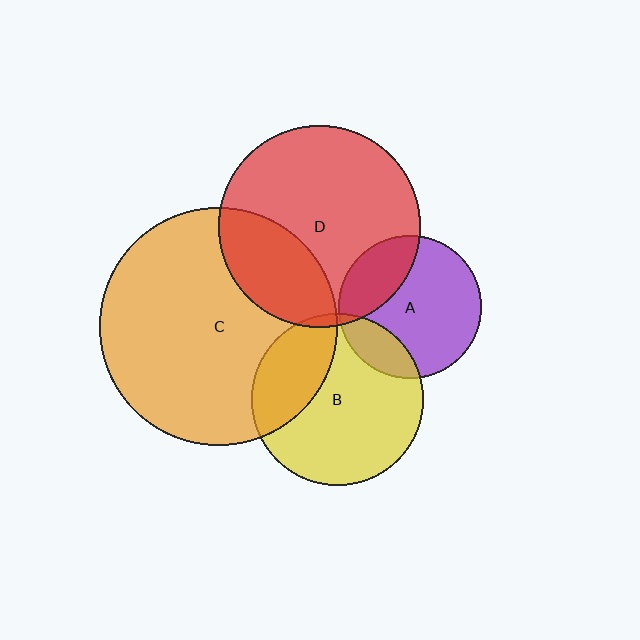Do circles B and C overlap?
Yes.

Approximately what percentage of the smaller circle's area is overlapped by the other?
Approximately 30%.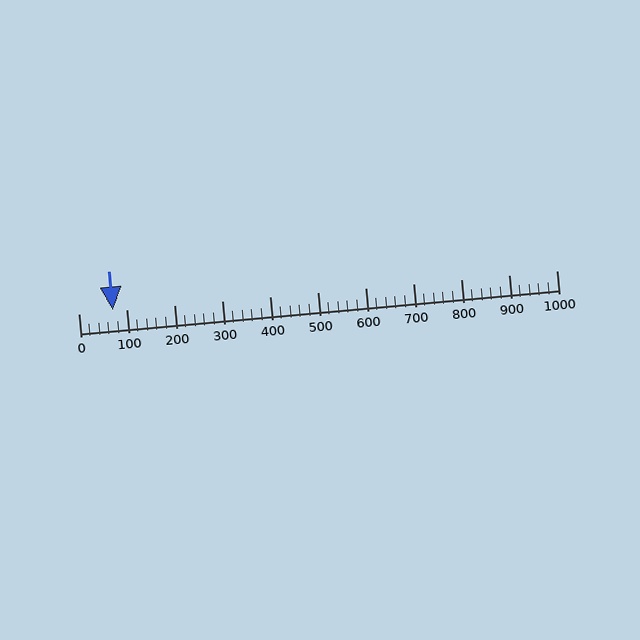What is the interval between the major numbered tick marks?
The major tick marks are spaced 100 units apart.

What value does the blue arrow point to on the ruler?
The blue arrow points to approximately 72.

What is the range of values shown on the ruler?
The ruler shows values from 0 to 1000.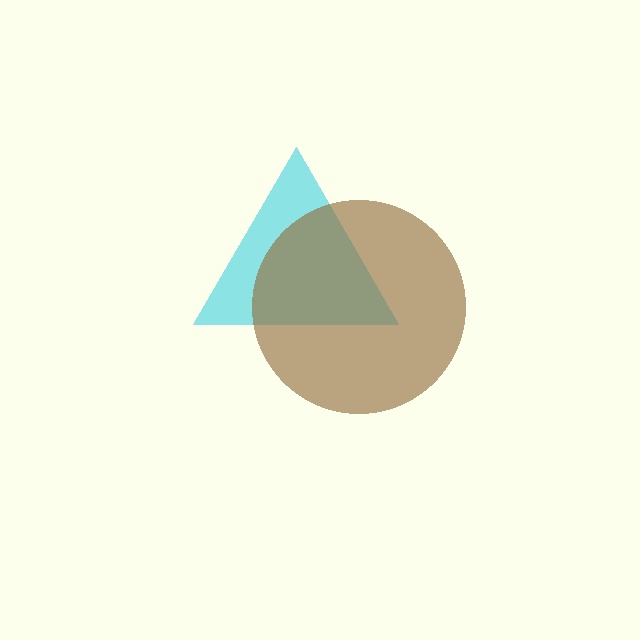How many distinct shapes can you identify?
There are 2 distinct shapes: a cyan triangle, a brown circle.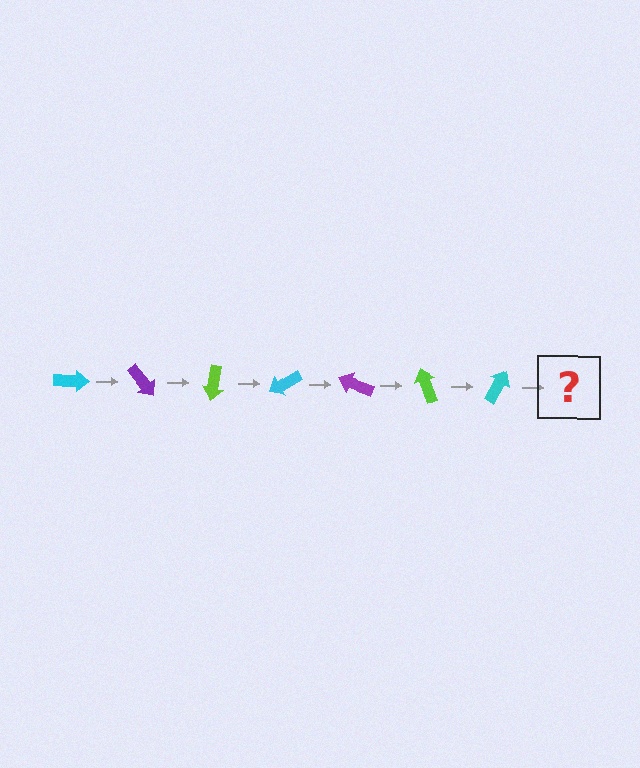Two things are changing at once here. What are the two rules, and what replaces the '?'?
The two rules are that it rotates 50 degrees each step and the color cycles through cyan, purple, and lime. The '?' should be a purple arrow, rotated 350 degrees from the start.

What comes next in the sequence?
The next element should be a purple arrow, rotated 350 degrees from the start.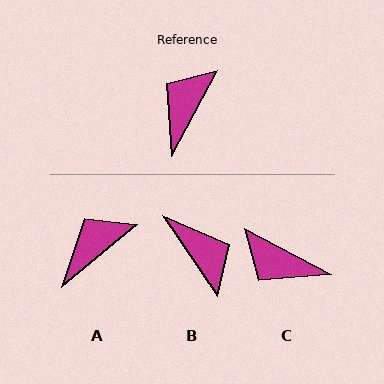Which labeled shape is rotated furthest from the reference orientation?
B, about 117 degrees away.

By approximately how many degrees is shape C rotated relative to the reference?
Approximately 90 degrees counter-clockwise.